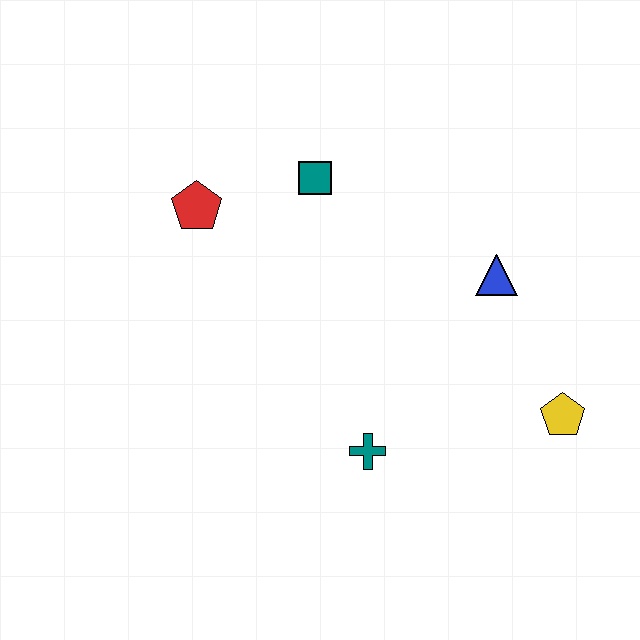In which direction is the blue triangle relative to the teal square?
The blue triangle is to the right of the teal square.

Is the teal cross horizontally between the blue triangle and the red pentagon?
Yes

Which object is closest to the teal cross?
The yellow pentagon is closest to the teal cross.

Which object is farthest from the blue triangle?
The red pentagon is farthest from the blue triangle.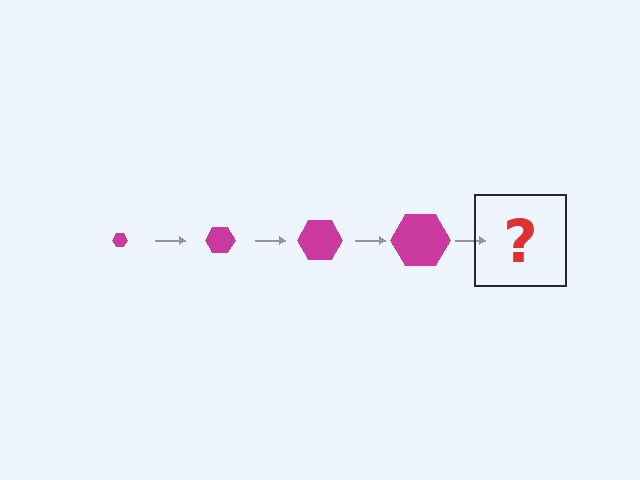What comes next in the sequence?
The next element should be a magenta hexagon, larger than the previous one.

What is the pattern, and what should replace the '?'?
The pattern is that the hexagon gets progressively larger each step. The '?' should be a magenta hexagon, larger than the previous one.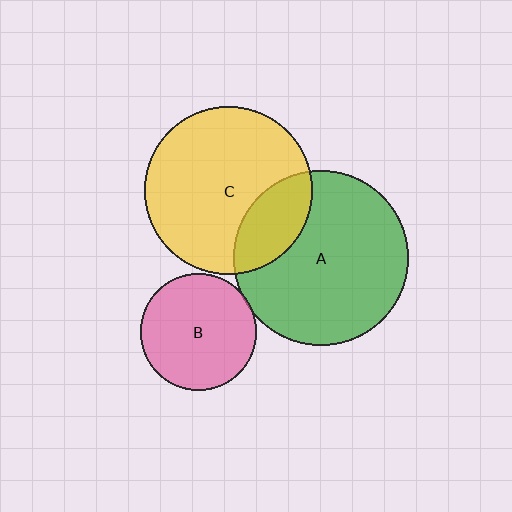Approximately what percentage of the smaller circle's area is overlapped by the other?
Approximately 25%.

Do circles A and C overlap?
Yes.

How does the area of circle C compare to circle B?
Approximately 2.1 times.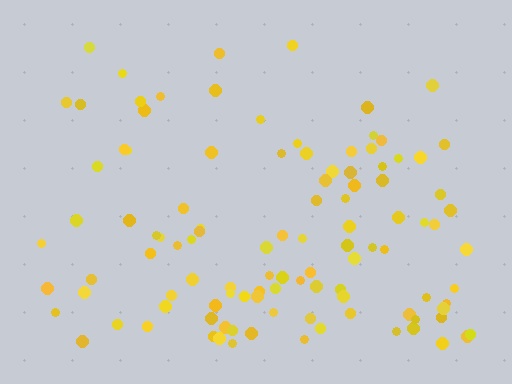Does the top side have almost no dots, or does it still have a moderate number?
Still a moderate number, just noticeably fewer than the bottom.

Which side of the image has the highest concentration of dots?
The bottom.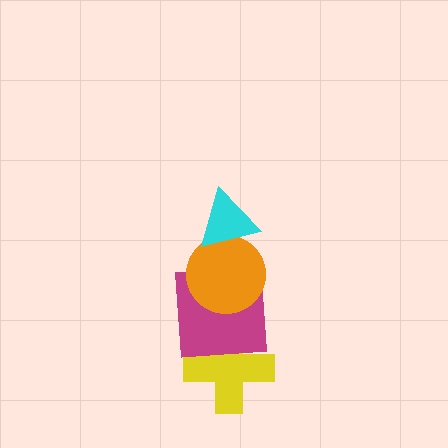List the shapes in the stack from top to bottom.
From top to bottom: the cyan triangle, the orange circle, the magenta square, the yellow cross.